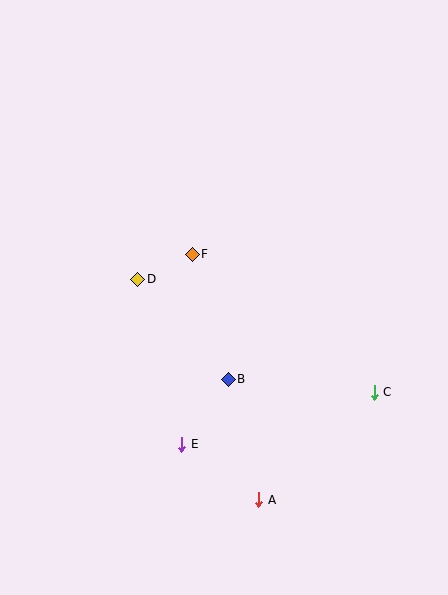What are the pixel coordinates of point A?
Point A is at (259, 500).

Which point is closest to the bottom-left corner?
Point E is closest to the bottom-left corner.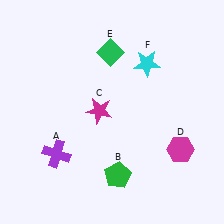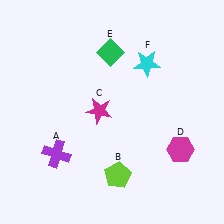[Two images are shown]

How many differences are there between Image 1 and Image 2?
There is 1 difference between the two images.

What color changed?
The pentagon (B) changed from green in Image 1 to lime in Image 2.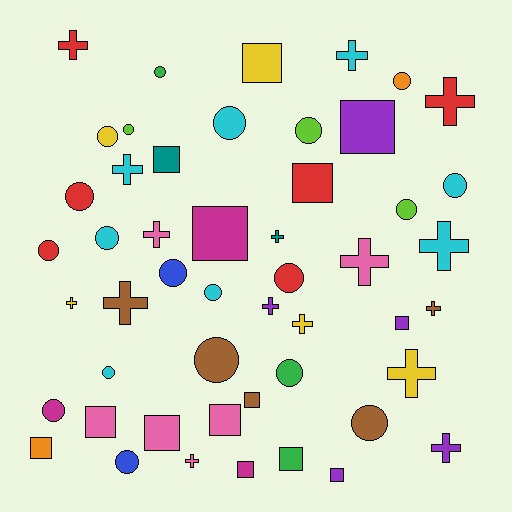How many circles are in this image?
There are 20 circles.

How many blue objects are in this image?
There are 2 blue objects.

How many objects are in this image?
There are 50 objects.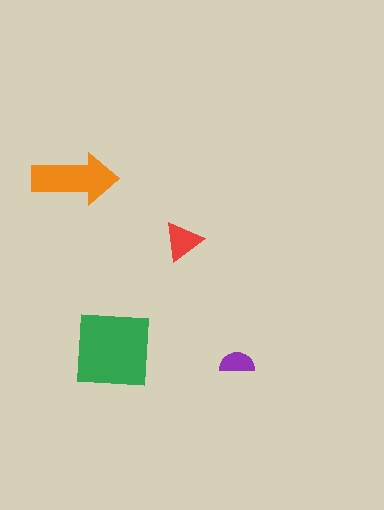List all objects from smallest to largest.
The purple semicircle, the red triangle, the orange arrow, the green square.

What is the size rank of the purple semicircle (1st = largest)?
4th.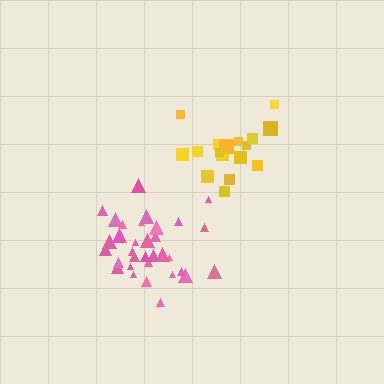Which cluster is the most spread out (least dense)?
Yellow.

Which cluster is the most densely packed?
Pink.